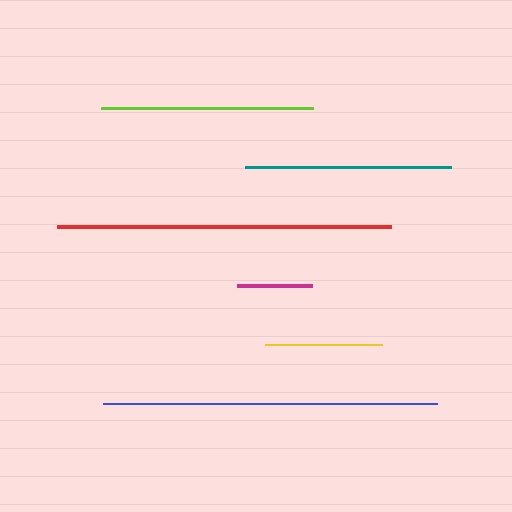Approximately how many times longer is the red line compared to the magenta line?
The red line is approximately 4.4 times the length of the magenta line.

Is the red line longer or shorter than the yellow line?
The red line is longer than the yellow line.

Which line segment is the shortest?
The magenta line is the shortest at approximately 76 pixels.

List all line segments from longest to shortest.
From longest to shortest: red, blue, lime, teal, yellow, magenta.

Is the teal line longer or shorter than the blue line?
The blue line is longer than the teal line.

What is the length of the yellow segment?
The yellow segment is approximately 117 pixels long.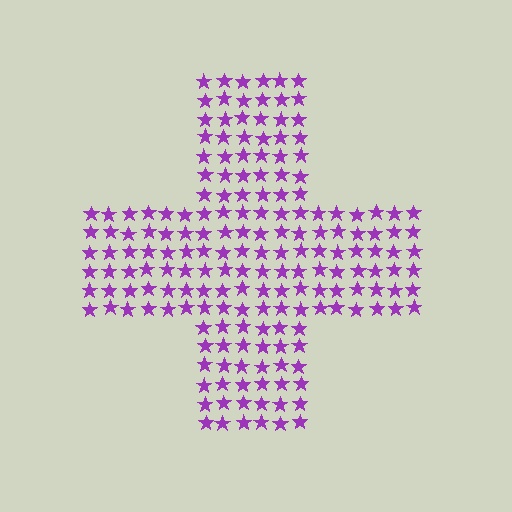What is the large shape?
The large shape is a cross.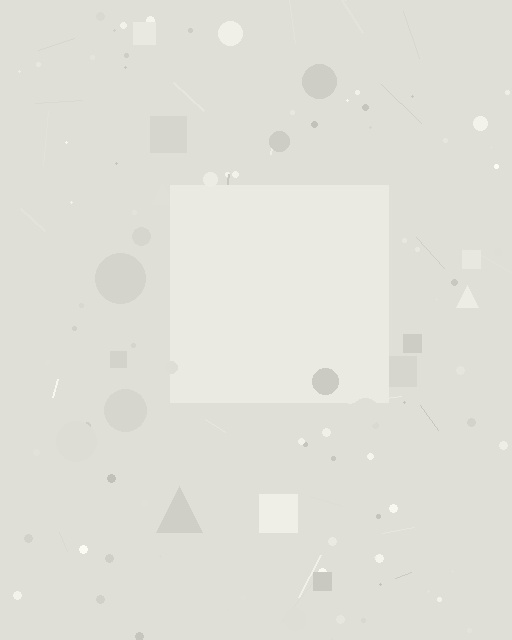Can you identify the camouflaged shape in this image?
The camouflaged shape is a square.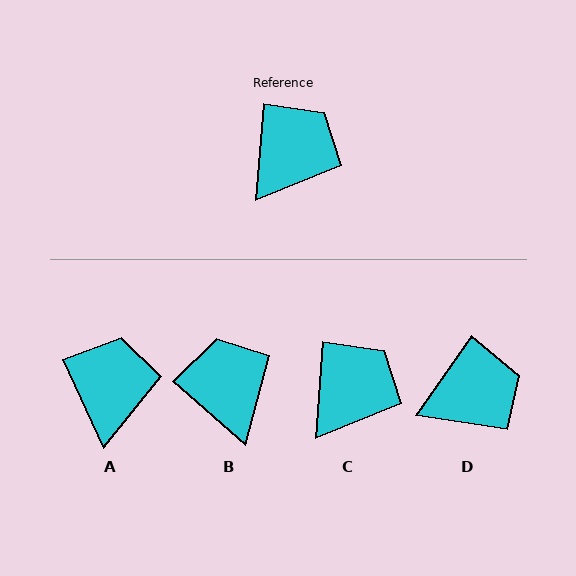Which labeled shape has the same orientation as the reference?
C.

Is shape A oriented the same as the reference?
No, it is off by about 29 degrees.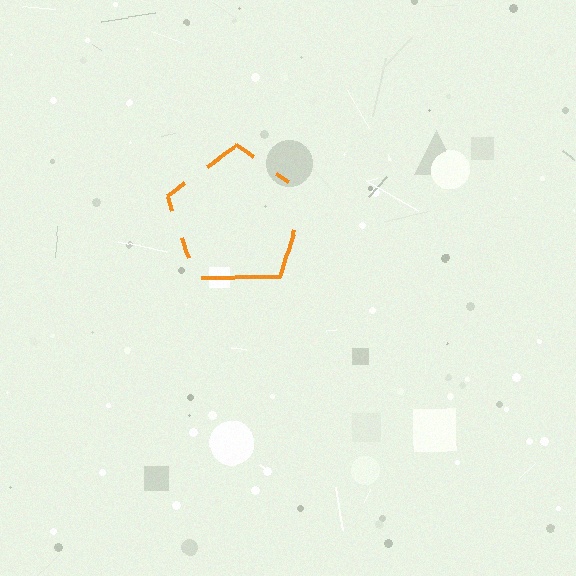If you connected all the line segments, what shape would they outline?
They would outline a pentagon.